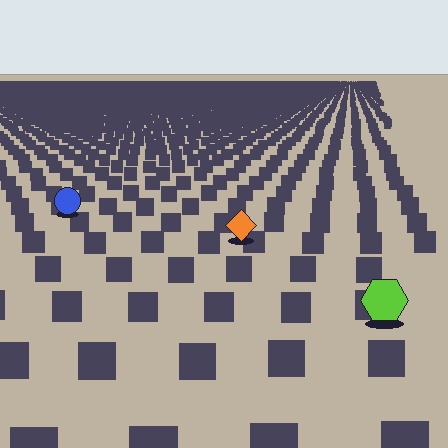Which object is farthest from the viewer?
The blue circle is farthest from the viewer. It appears smaller and the ground texture around it is denser.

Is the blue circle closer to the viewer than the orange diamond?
No. The orange diamond is closer — you can tell from the texture gradient: the ground texture is coarser near it.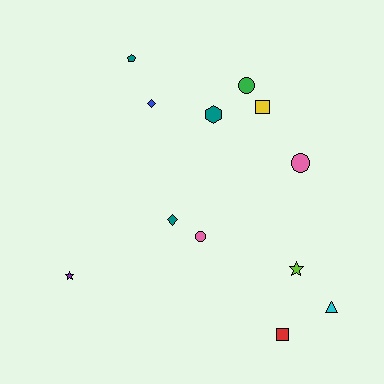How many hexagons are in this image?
There is 1 hexagon.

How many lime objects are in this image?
There is 1 lime object.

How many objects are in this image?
There are 12 objects.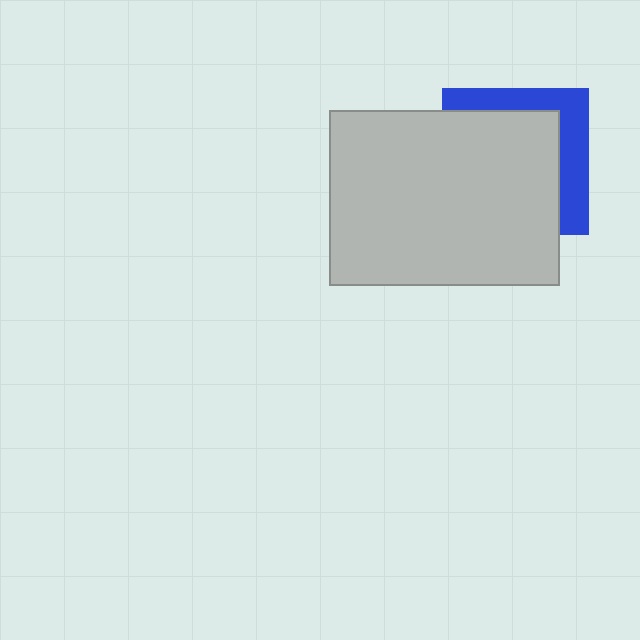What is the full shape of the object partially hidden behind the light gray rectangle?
The partially hidden object is a blue square.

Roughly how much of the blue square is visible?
A small part of it is visible (roughly 32%).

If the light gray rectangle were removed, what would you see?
You would see the complete blue square.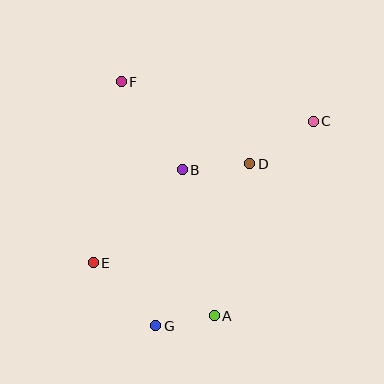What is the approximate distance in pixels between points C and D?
The distance between C and D is approximately 76 pixels.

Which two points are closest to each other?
Points A and G are closest to each other.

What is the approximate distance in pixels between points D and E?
The distance between D and E is approximately 185 pixels.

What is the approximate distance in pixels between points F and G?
The distance between F and G is approximately 246 pixels.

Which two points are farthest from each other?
Points C and E are farthest from each other.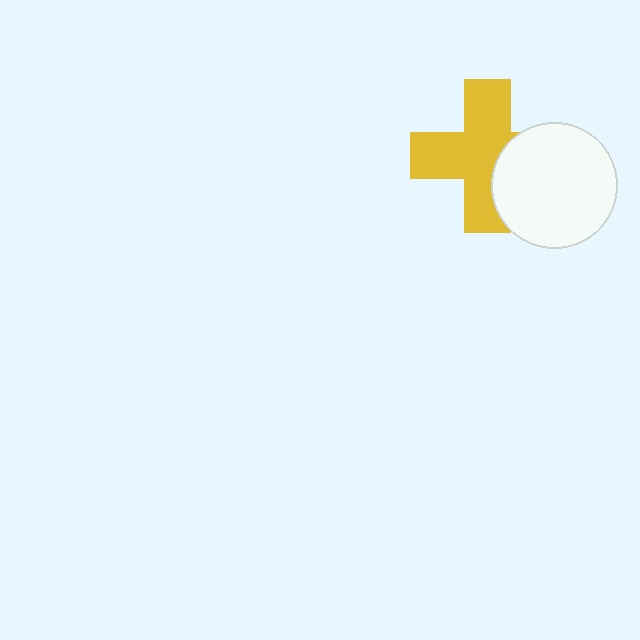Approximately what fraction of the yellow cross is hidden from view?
Roughly 30% of the yellow cross is hidden behind the white circle.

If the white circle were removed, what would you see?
You would see the complete yellow cross.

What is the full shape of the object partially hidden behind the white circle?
The partially hidden object is a yellow cross.